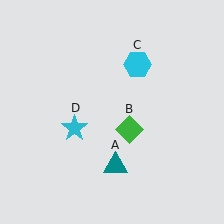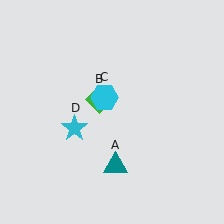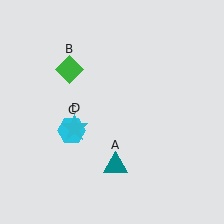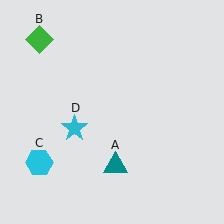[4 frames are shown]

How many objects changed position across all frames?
2 objects changed position: green diamond (object B), cyan hexagon (object C).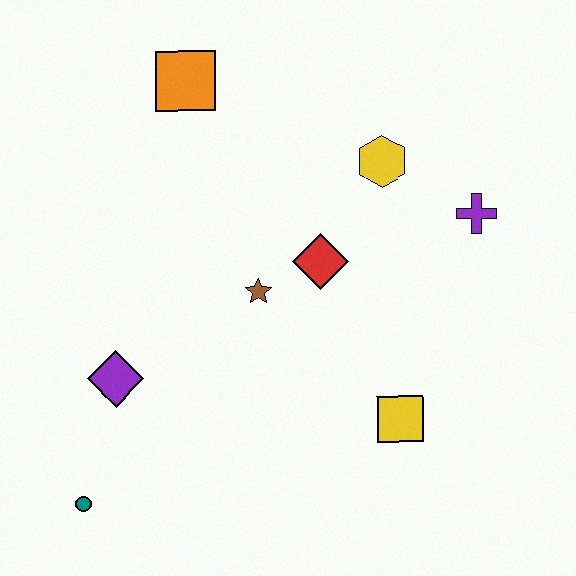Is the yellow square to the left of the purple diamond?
No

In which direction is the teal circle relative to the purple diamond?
The teal circle is below the purple diamond.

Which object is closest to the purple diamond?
The teal circle is closest to the purple diamond.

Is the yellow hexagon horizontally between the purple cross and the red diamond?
Yes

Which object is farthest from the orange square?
The teal circle is farthest from the orange square.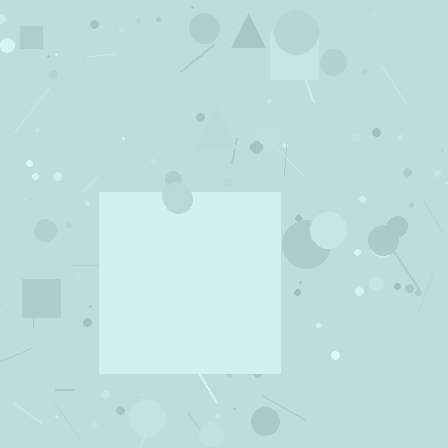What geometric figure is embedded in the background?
A square is embedded in the background.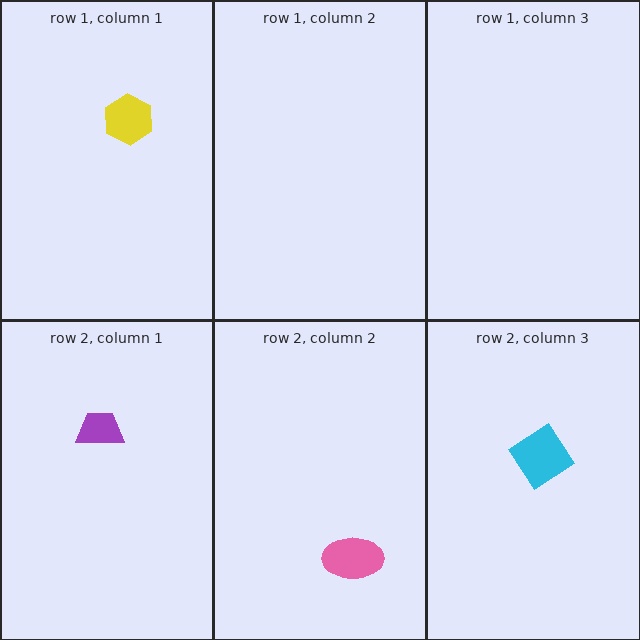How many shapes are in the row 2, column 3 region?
1.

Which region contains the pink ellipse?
The row 2, column 2 region.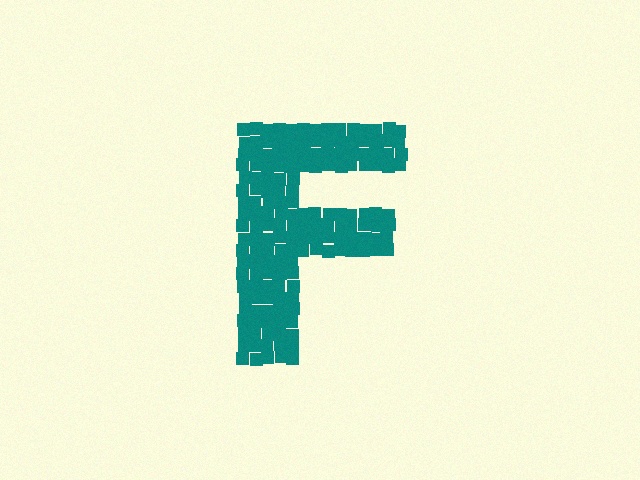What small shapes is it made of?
It is made of small squares.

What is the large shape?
The large shape is the letter F.